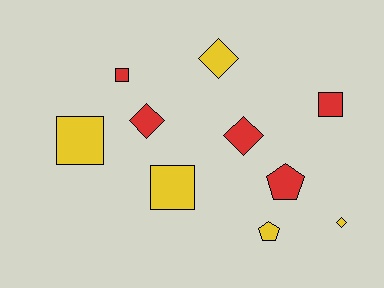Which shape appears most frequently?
Square, with 4 objects.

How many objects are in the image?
There are 10 objects.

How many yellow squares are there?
There are 2 yellow squares.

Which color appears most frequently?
Yellow, with 5 objects.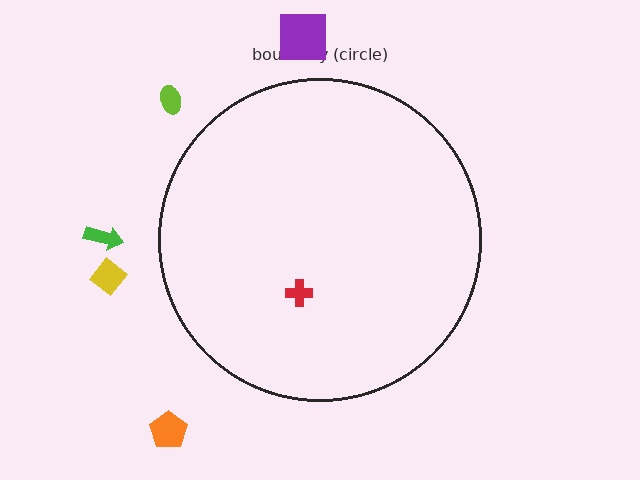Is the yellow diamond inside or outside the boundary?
Outside.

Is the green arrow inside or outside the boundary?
Outside.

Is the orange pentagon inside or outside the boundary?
Outside.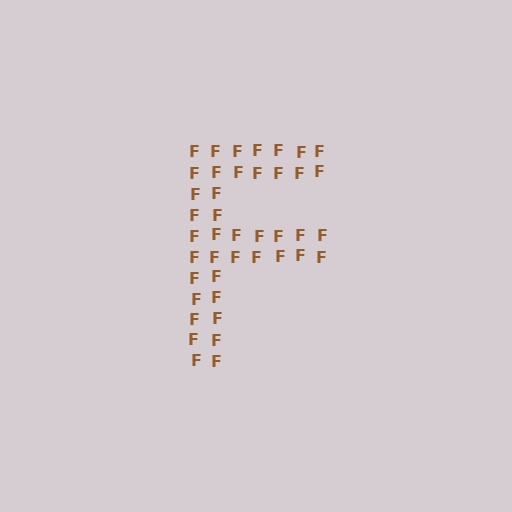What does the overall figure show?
The overall figure shows the letter F.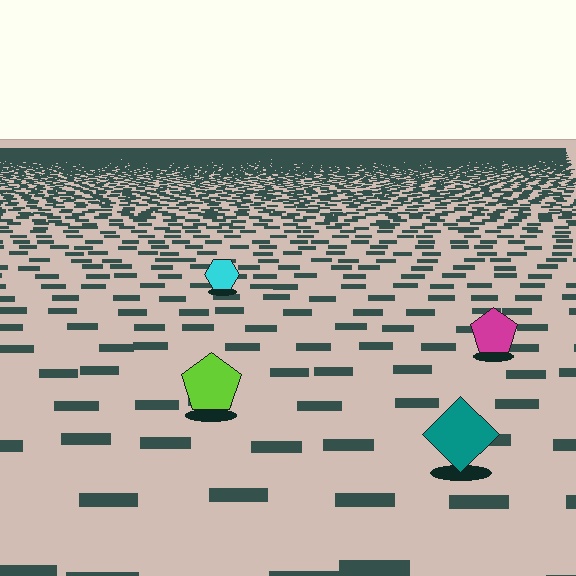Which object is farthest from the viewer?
The cyan hexagon is farthest from the viewer. It appears smaller and the ground texture around it is denser.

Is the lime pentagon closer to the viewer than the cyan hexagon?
Yes. The lime pentagon is closer — you can tell from the texture gradient: the ground texture is coarser near it.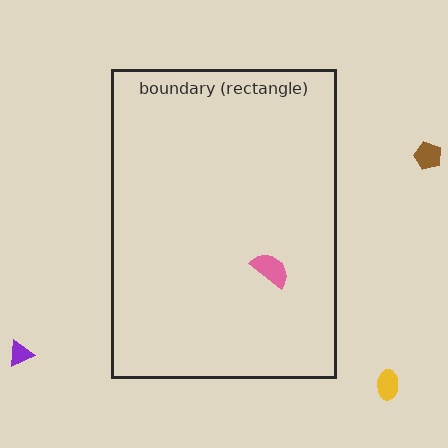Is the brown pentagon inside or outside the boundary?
Outside.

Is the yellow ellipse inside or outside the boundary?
Outside.